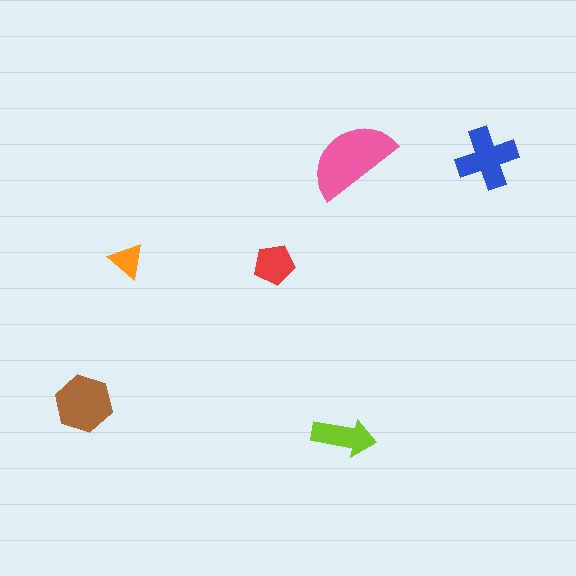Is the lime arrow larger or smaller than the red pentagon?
Larger.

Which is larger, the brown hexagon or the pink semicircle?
The pink semicircle.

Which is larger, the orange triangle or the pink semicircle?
The pink semicircle.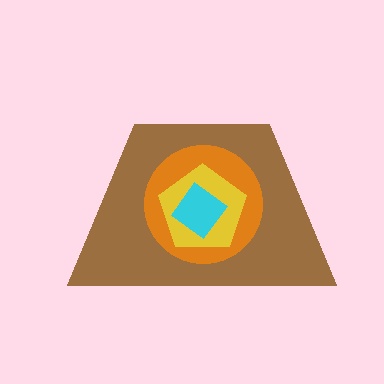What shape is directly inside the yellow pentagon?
The cyan diamond.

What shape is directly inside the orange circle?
The yellow pentagon.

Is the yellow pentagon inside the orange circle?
Yes.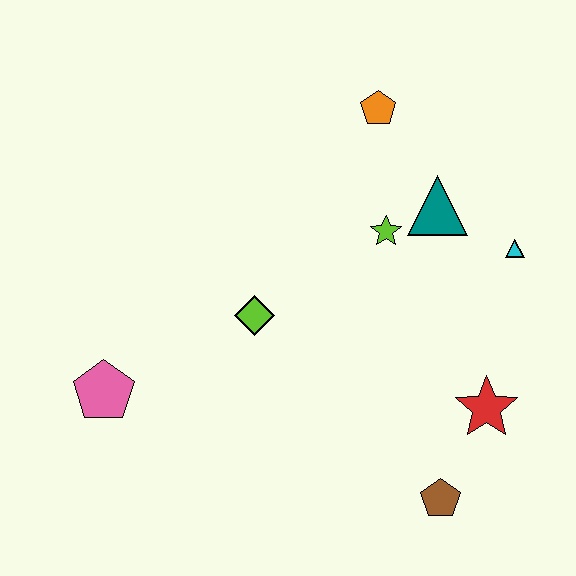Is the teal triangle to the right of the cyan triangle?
No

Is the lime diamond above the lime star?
No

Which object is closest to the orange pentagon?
The teal triangle is closest to the orange pentagon.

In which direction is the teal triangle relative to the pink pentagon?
The teal triangle is to the right of the pink pentagon.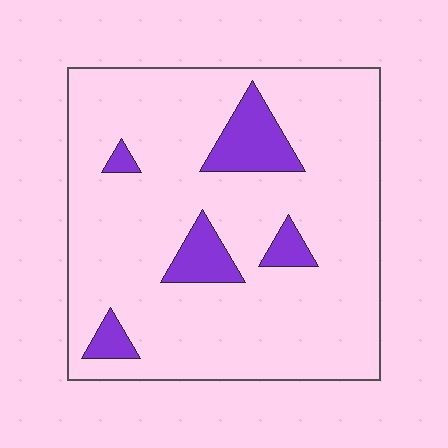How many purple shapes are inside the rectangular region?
5.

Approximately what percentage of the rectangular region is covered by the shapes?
Approximately 10%.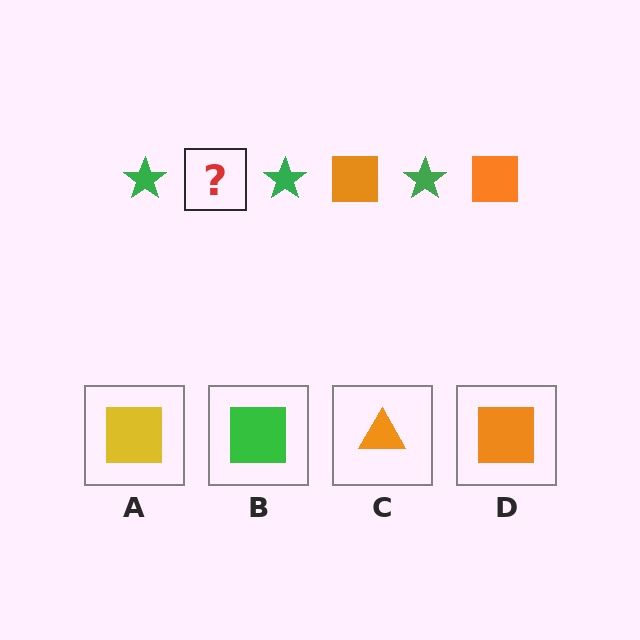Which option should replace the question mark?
Option D.